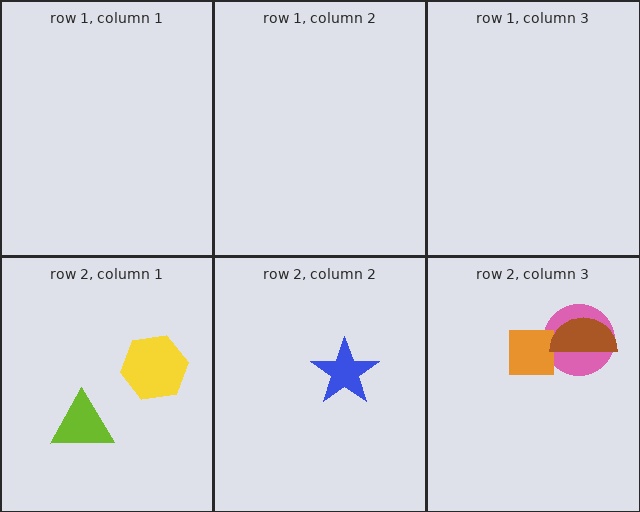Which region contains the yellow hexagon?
The row 2, column 1 region.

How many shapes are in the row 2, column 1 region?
2.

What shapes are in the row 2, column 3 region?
The pink circle, the orange square, the brown semicircle.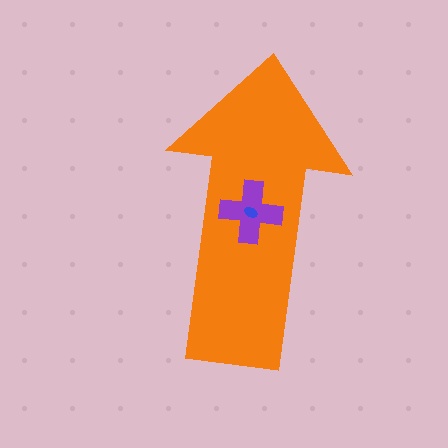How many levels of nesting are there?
3.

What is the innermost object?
The blue ellipse.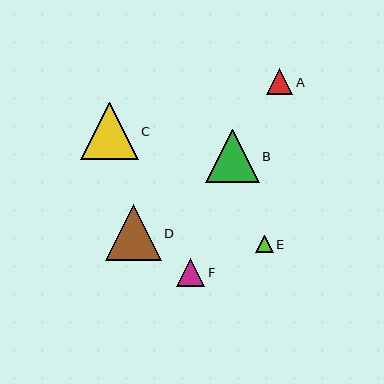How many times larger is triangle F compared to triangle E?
Triangle F is approximately 1.6 times the size of triangle E.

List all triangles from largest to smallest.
From largest to smallest: C, D, B, F, A, E.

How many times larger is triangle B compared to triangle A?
Triangle B is approximately 2.1 times the size of triangle A.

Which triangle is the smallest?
Triangle E is the smallest with a size of approximately 17 pixels.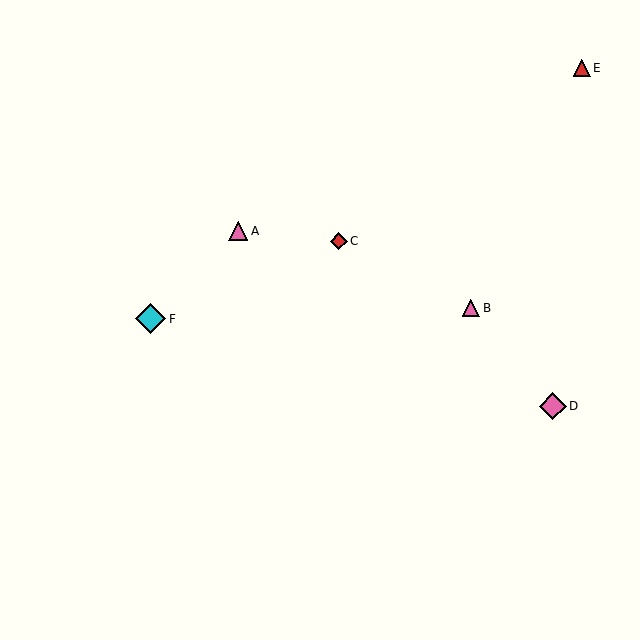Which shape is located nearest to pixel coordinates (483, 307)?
The pink triangle (labeled B) at (471, 308) is nearest to that location.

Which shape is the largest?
The cyan diamond (labeled F) is the largest.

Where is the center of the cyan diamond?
The center of the cyan diamond is at (151, 319).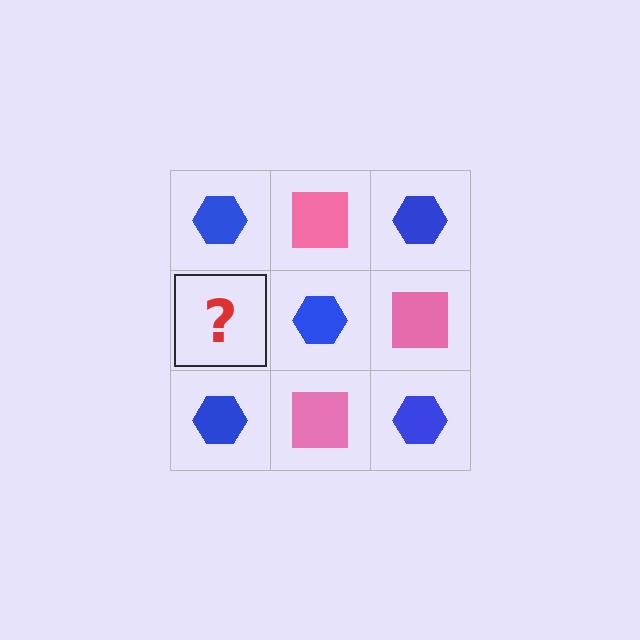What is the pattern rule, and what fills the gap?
The rule is that it alternates blue hexagon and pink square in a checkerboard pattern. The gap should be filled with a pink square.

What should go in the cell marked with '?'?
The missing cell should contain a pink square.